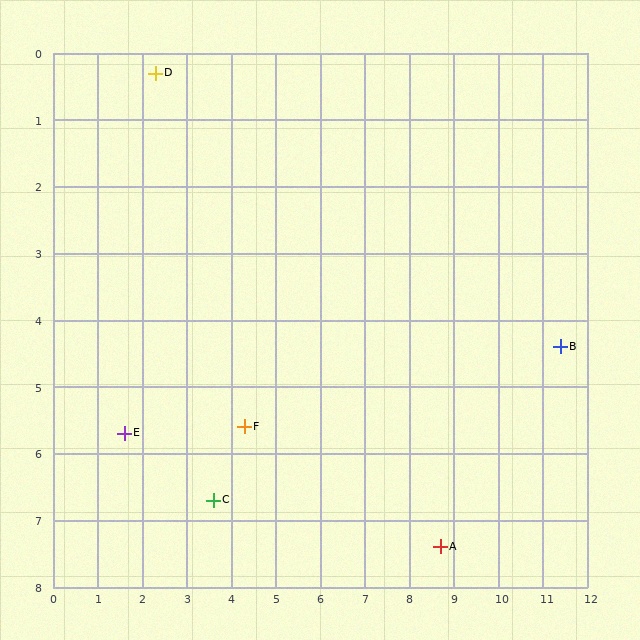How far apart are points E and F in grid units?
Points E and F are about 2.7 grid units apart.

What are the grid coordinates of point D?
Point D is at approximately (2.3, 0.3).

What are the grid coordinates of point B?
Point B is at approximately (11.4, 4.4).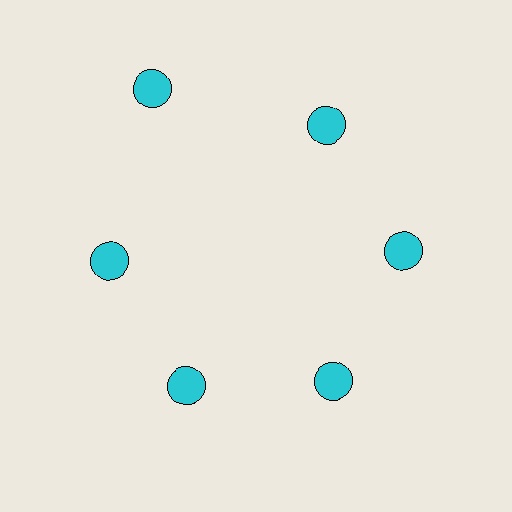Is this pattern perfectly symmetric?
No. The 6 cyan circles are arranged in a ring, but one element near the 11 o'clock position is pushed outward from the center, breaking the 6-fold rotational symmetry.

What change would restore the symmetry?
The symmetry would be restored by moving it inward, back onto the ring so that all 6 circles sit at equal angles and equal distance from the center.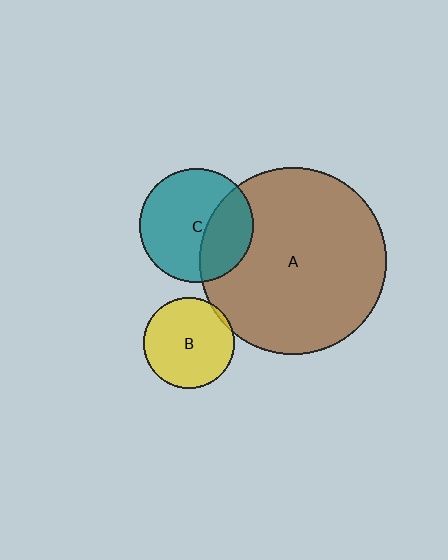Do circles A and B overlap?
Yes.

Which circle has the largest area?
Circle A (brown).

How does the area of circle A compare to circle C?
Approximately 2.7 times.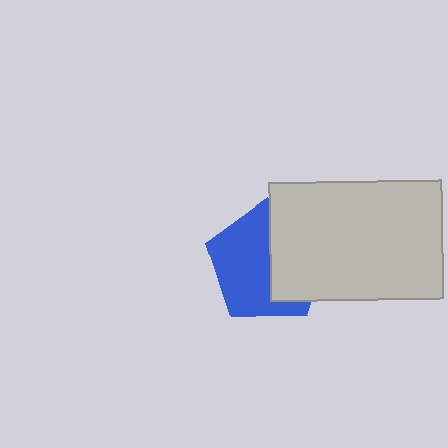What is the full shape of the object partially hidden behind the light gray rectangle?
The partially hidden object is a blue pentagon.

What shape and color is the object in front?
The object in front is a light gray rectangle.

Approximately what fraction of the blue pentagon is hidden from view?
Roughly 42% of the blue pentagon is hidden behind the light gray rectangle.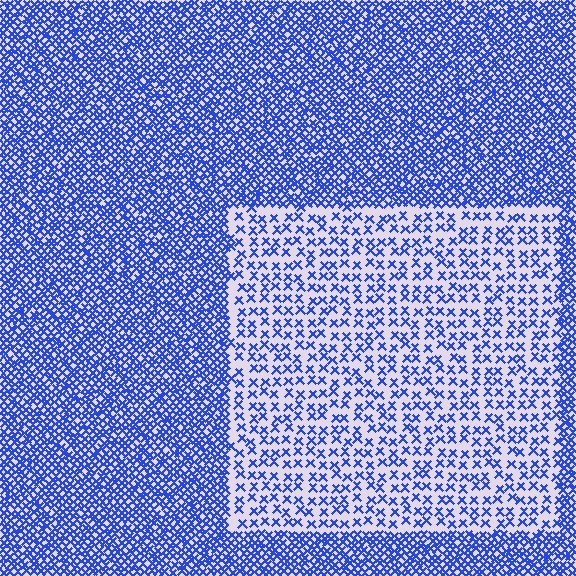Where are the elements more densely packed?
The elements are more densely packed outside the rectangle boundary.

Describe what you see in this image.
The image contains small blue elements arranged at two different densities. A rectangle-shaped region is visible where the elements are less densely packed than the surrounding area.